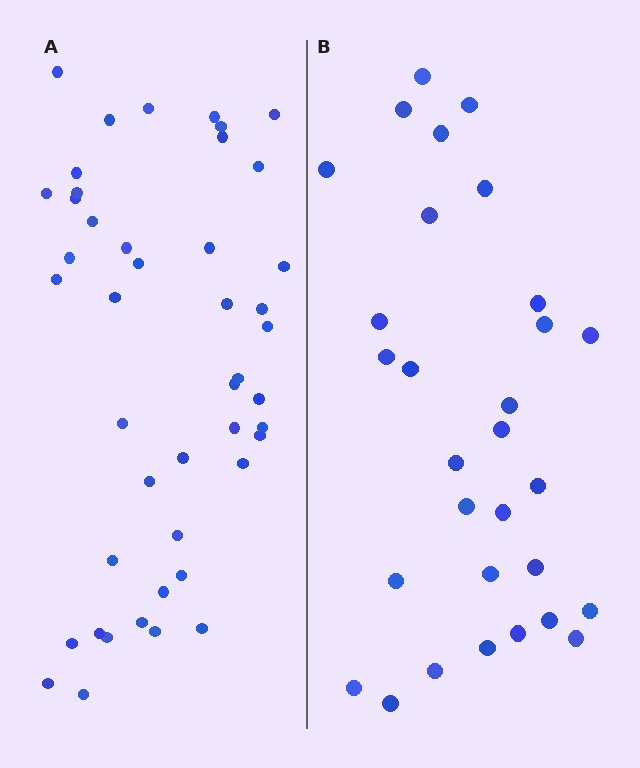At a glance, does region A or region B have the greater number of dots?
Region A (the left region) has more dots.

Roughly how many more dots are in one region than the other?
Region A has approximately 15 more dots than region B.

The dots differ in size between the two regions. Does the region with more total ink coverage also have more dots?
No. Region B has more total ink coverage because its dots are larger, but region A actually contains more individual dots. Total area can be misleading — the number of items is what matters here.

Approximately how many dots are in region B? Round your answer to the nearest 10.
About 30 dots.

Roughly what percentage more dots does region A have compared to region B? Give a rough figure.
About 50% more.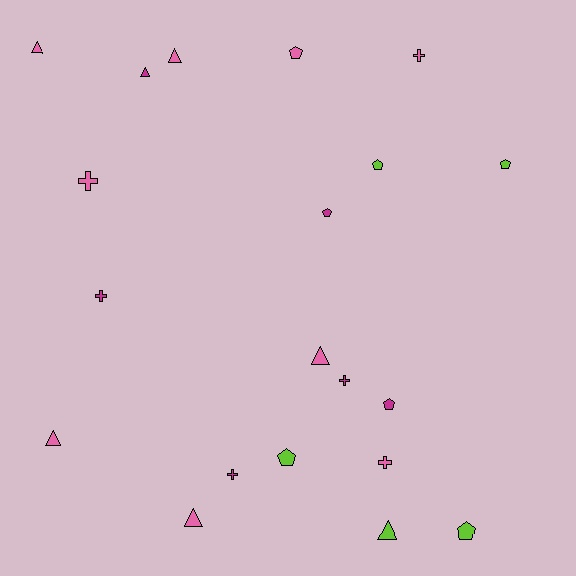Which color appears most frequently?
Pink, with 9 objects.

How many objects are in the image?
There are 20 objects.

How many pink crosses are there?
There are 3 pink crosses.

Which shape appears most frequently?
Triangle, with 7 objects.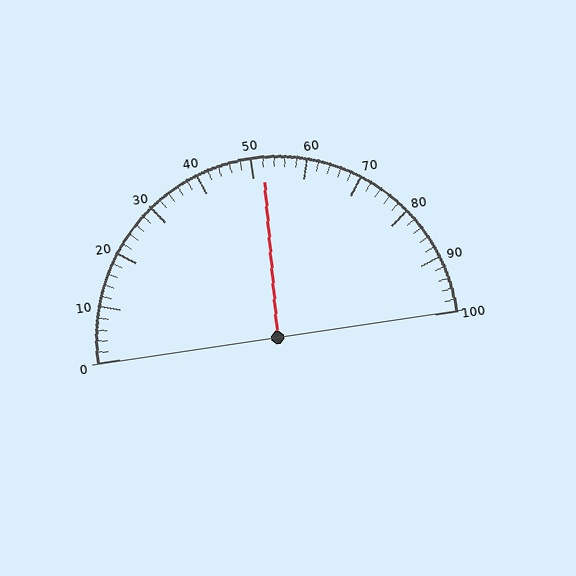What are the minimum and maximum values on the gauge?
The gauge ranges from 0 to 100.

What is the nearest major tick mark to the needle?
The nearest major tick mark is 50.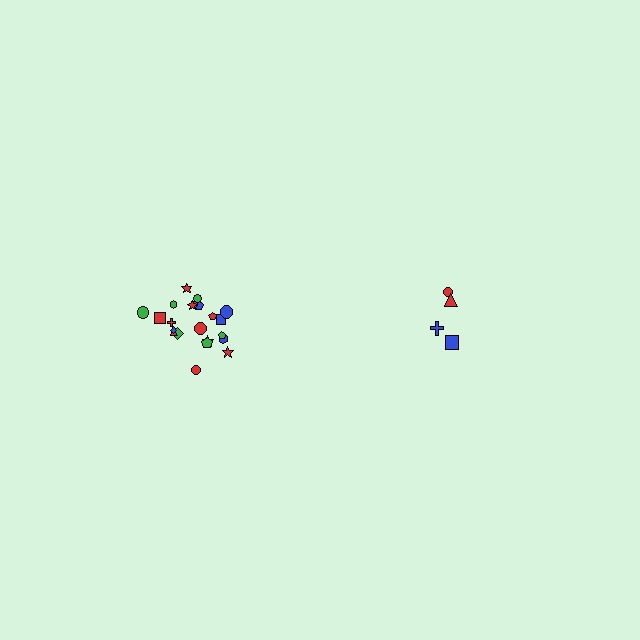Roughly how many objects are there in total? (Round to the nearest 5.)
Roughly 25 objects in total.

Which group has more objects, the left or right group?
The left group.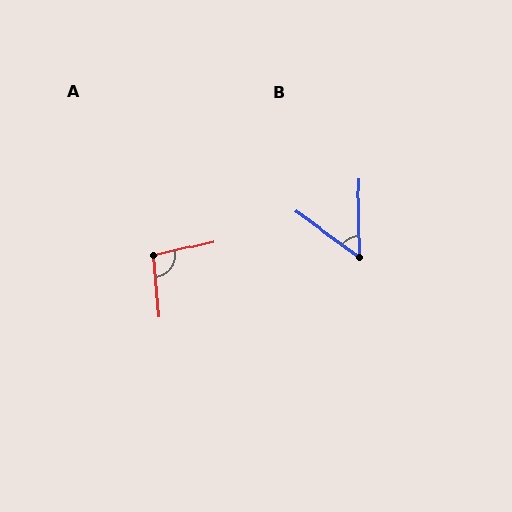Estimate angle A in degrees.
Approximately 99 degrees.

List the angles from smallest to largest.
B (54°), A (99°).